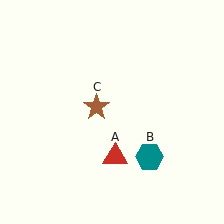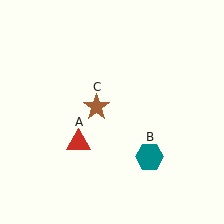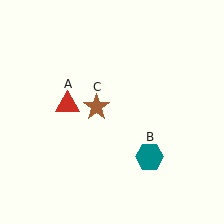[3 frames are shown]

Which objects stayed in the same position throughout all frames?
Teal hexagon (object B) and brown star (object C) remained stationary.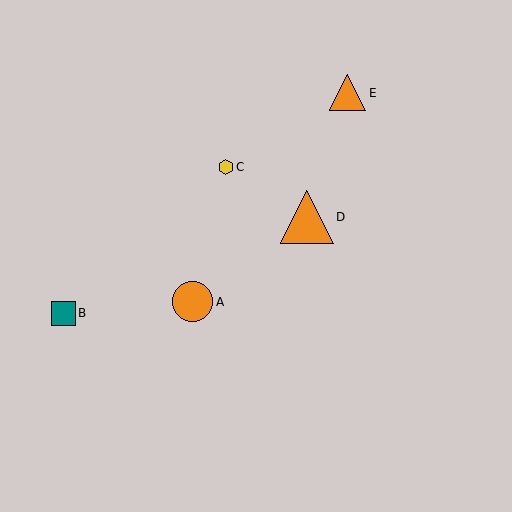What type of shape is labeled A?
Shape A is an orange circle.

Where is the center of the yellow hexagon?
The center of the yellow hexagon is at (226, 167).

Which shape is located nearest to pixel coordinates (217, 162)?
The yellow hexagon (labeled C) at (226, 167) is nearest to that location.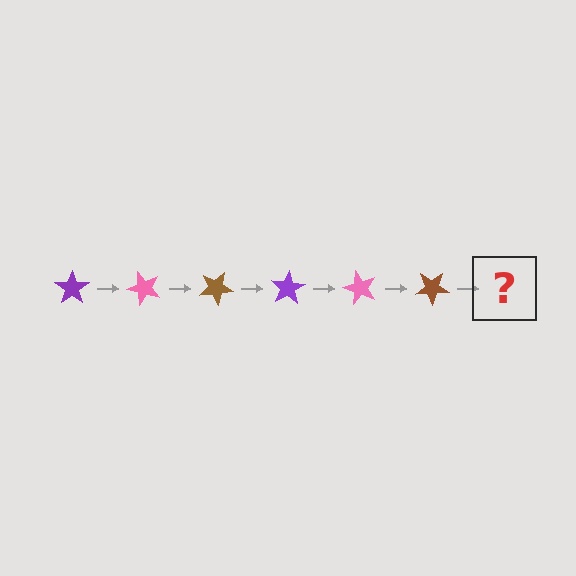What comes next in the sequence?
The next element should be a purple star, rotated 300 degrees from the start.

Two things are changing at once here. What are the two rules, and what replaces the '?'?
The two rules are that it rotates 50 degrees each step and the color cycles through purple, pink, and brown. The '?' should be a purple star, rotated 300 degrees from the start.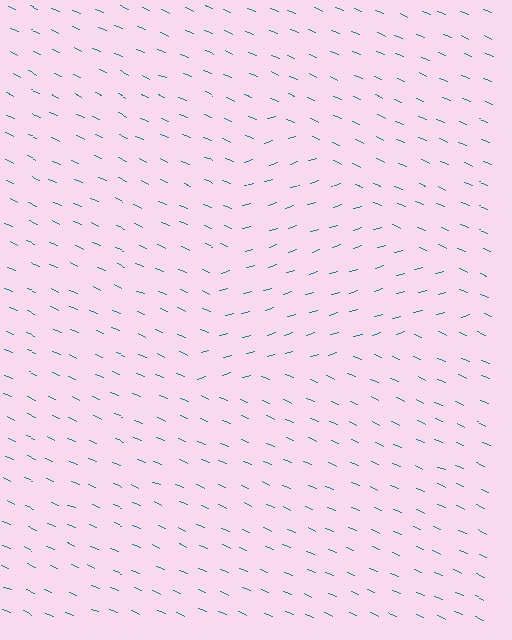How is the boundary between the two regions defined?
The boundary is defined purely by a change in line orientation (approximately 40 degrees difference). All lines are the same color and thickness.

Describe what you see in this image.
The image is filled with small teal line segments. A triangle region in the image has lines oriented differently from the surrounding lines, creating a visible texture boundary.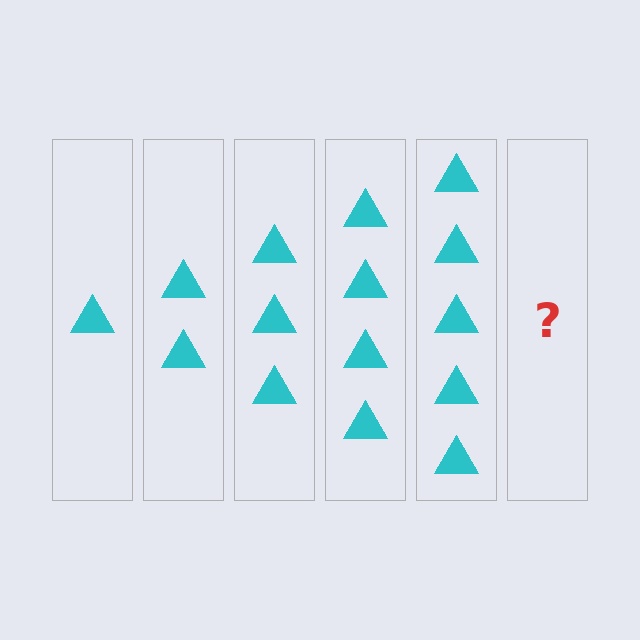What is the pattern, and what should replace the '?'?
The pattern is that each step adds one more triangle. The '?' should be 6 triangles.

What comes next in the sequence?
The next element should be 6 triangles.